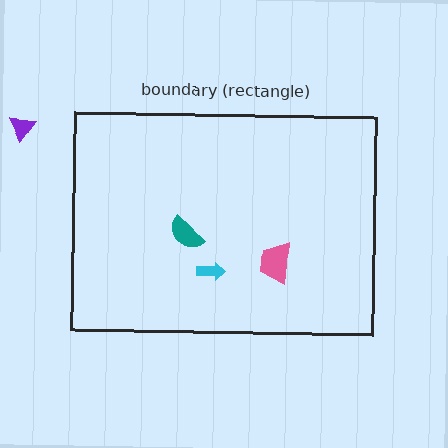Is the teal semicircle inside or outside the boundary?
Inside.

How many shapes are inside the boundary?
3 inside, 1 outside.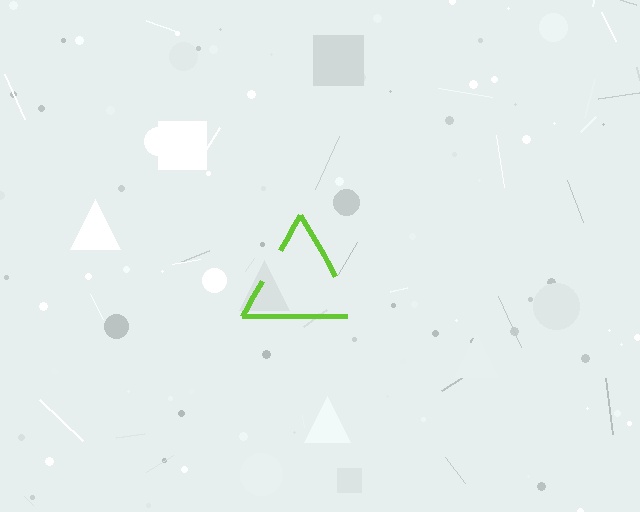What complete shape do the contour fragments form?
The contour fragments form a triangle.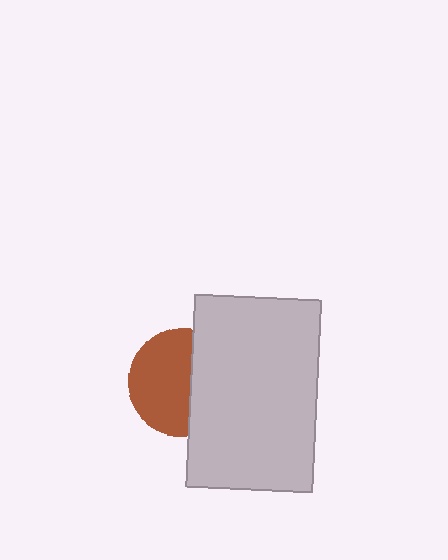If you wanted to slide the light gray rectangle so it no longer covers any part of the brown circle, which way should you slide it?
Slide it right — that is the most direct way to separate the two shapes.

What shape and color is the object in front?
The object in front is a light gray rectangle.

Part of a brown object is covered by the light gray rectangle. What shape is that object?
It is a circle.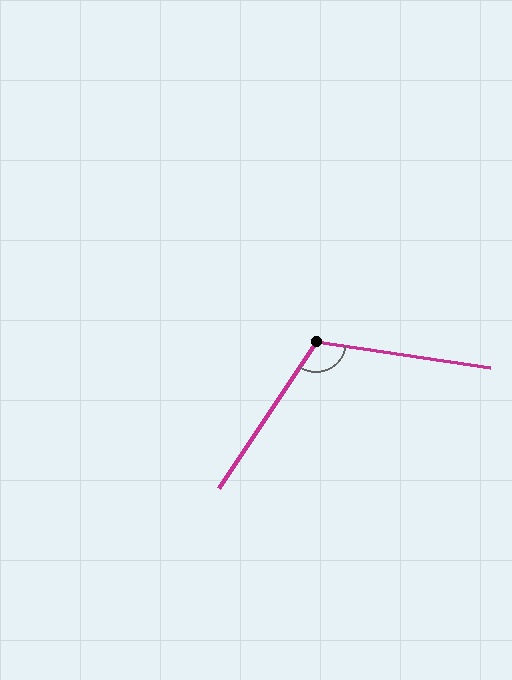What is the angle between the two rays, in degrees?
Approximately 115 degrees.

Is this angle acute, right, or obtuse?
It is obtuse.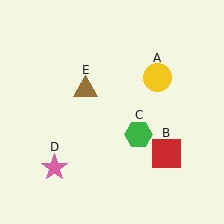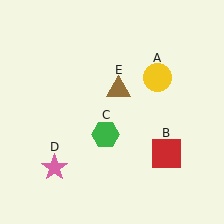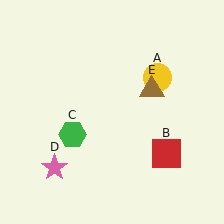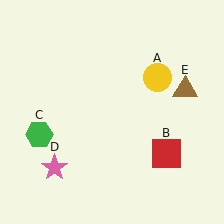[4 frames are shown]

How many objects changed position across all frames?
2 objects changed position: green hexagon (object C), brown triangle (object E).